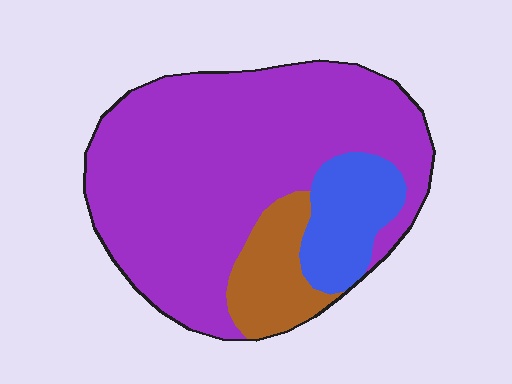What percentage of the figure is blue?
Blue takes up about one eighth (1/8) of the figure.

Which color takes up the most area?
Purple, at roughly 75%.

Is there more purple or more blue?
Purple.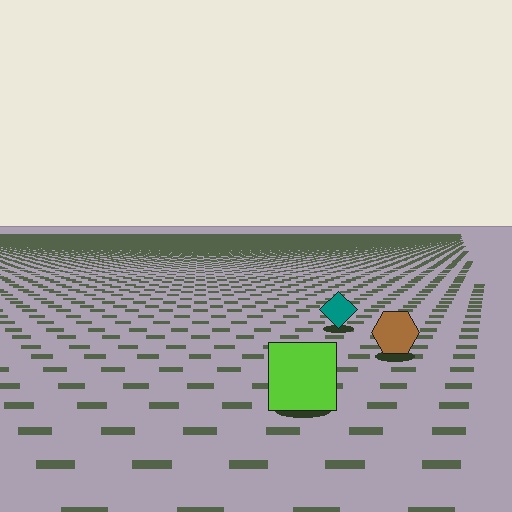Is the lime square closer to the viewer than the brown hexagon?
Yes. The lime square is closer — you can tell from the texture gradient: the ground texture is coarser near it.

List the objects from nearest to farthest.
From nearest to farthest: the lime square, the brown hexagon, the teal diamond.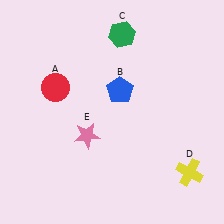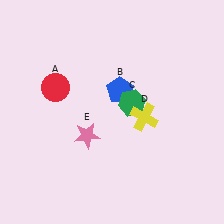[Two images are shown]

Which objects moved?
The objects that moved are: the green hexagon (C), the yellow cross (D).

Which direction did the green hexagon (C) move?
The green hexagon (C) moved down.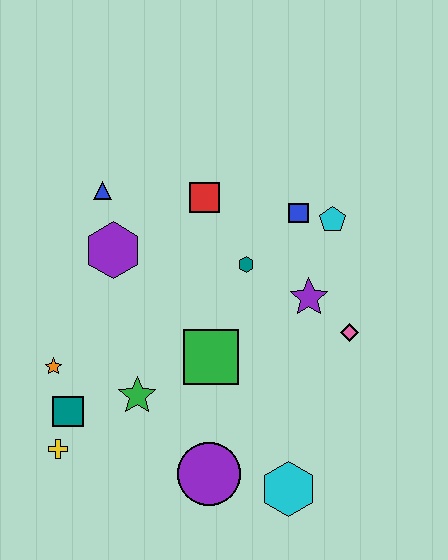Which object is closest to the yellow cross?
The teal square is closest to the yellow cross.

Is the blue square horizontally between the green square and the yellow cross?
No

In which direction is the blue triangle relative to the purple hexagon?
The blue triangle is above the purple hexagon.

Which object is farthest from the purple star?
The yellow cross is farthest from the purple star.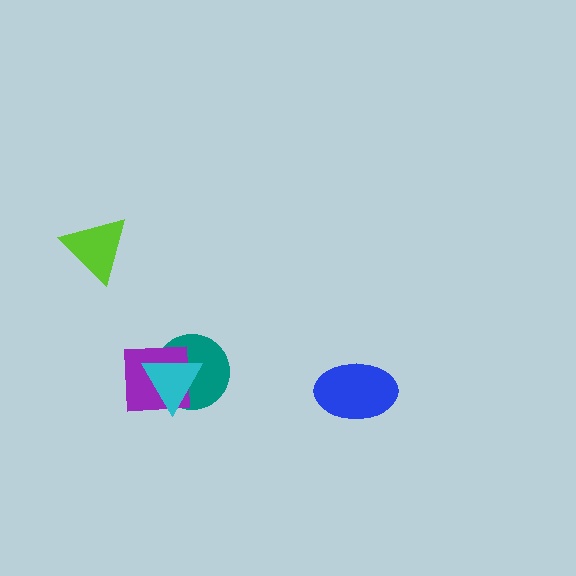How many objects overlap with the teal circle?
2 objects overlap with the teal circle.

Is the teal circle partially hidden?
Yes, it is partially covered by another shape.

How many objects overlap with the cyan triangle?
2 objects overlap with the cyan triangle.